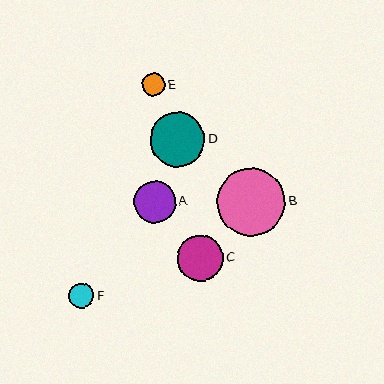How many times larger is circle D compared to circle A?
Circle D is approximately 1.3 times the size of circle A.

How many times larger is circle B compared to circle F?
Circle B is approximately 2.7 times the size of circle F.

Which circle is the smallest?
Circle E is the smallest with a size of approximately 23 pixels.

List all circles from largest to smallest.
From largest to smallest: B, D, C, A, F, E.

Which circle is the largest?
Circle B is the largest with a size of approximately 68 pixels.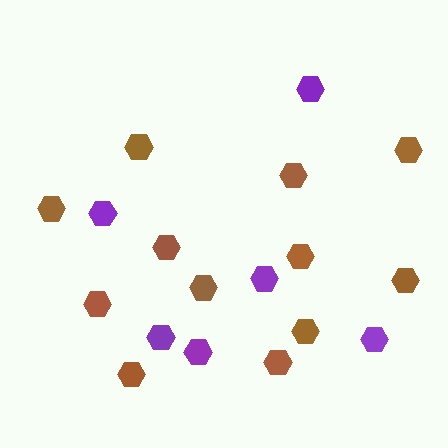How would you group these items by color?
There are 2 groups: one group of purple hexagons (6) and one group of brown hexagons (12).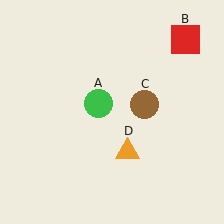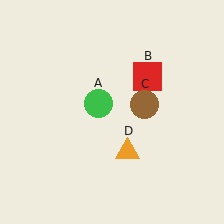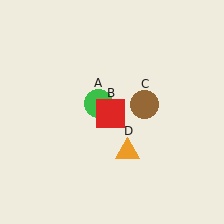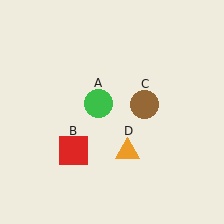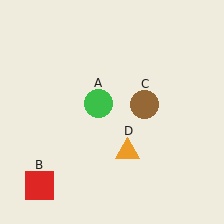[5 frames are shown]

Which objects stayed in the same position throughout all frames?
Green circle (object A) and brown circle (object C) and orange triangle (object D) remained stationary.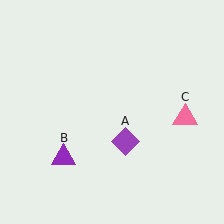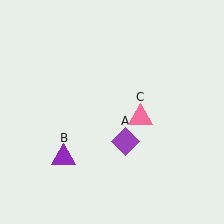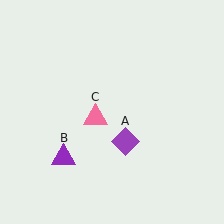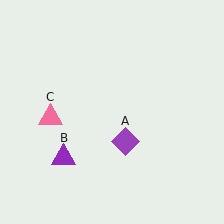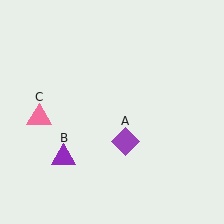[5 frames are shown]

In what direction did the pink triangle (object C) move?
The pink triangle (object C) moved left.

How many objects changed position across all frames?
1 object changed position: pink triangle (object C).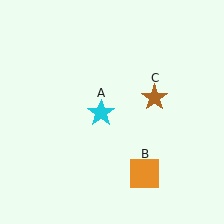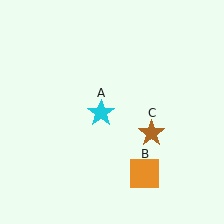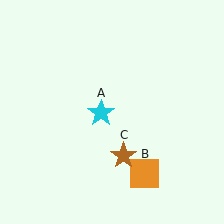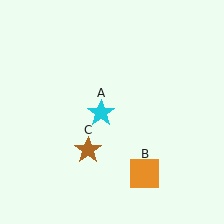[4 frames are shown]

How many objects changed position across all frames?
1 object changed position: brown star (object C).